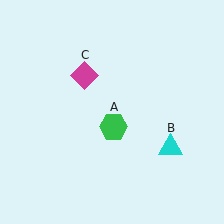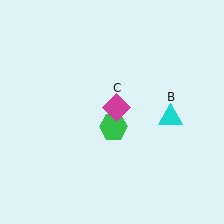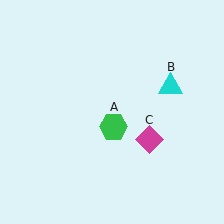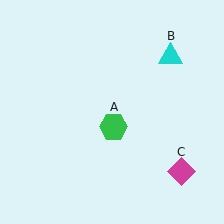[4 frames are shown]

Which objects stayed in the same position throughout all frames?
Green hexagon (object A) remained stationary.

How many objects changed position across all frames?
2 objects changed position: cyan triangle (object B), magenta diamond (object C).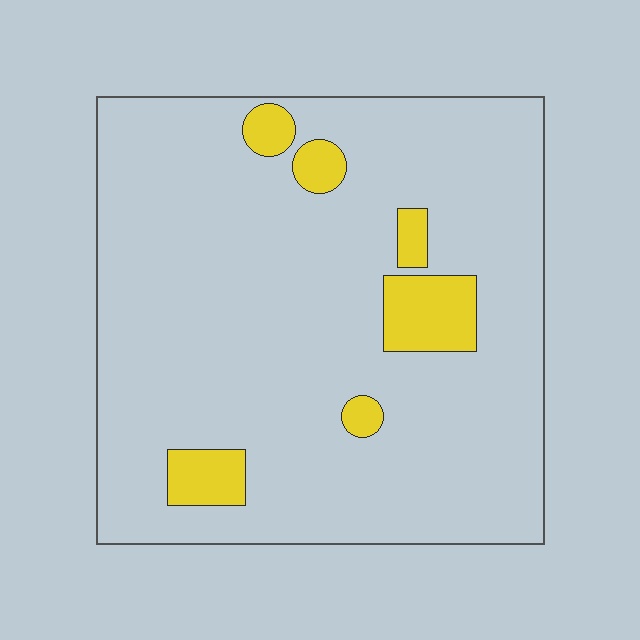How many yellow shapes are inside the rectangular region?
6.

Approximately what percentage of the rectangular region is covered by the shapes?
Approximately 10%.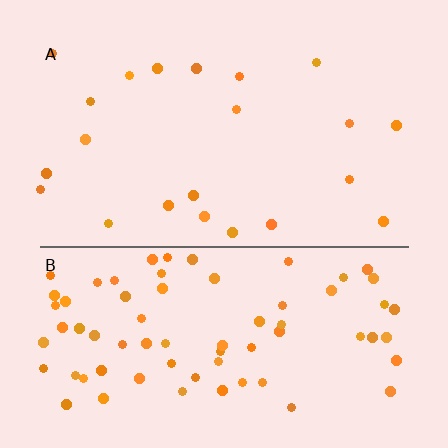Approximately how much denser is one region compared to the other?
Approximately 3.4× — region B over region A.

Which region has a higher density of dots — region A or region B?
B (the bottom).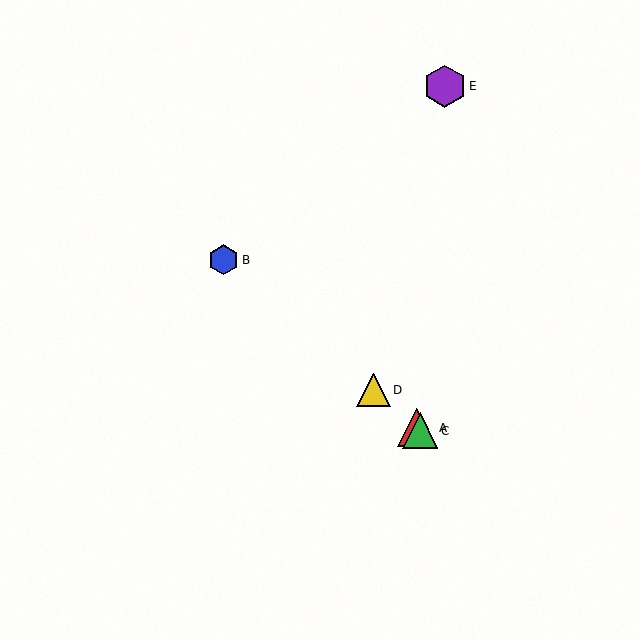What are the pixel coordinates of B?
Object B is at (224, 260).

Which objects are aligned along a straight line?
Objects A, B, C, D are aligned along a straight line.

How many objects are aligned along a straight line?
4 objects (A, B, C, D) are aligned along a straight line.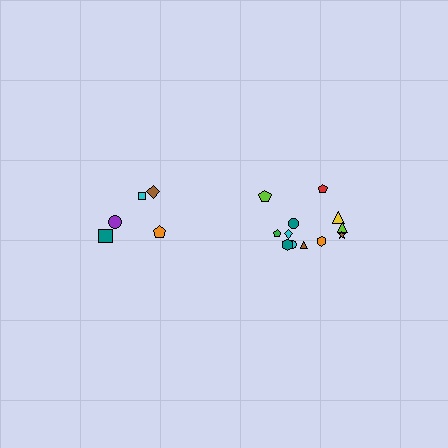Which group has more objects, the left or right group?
The right group.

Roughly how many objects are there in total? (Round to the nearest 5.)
Roughly 15 objects in total.